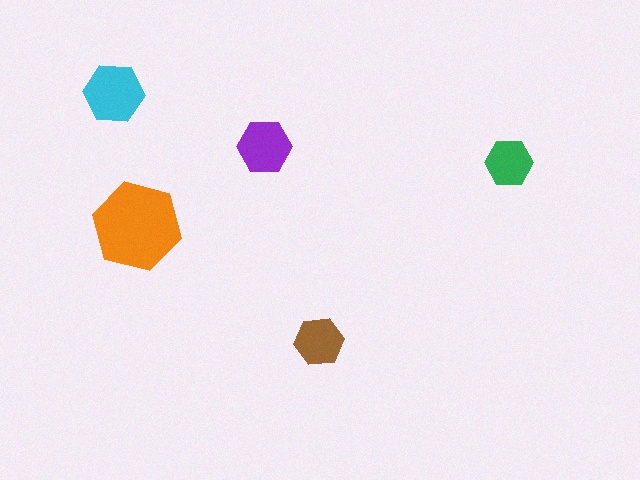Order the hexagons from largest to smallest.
the orange one, the cyan one, the purple one, the brown one, the green one.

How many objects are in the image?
There are 5 objects in the image.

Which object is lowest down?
The brown hexagon is bottommost.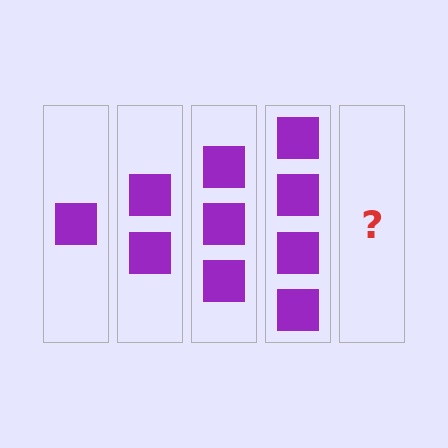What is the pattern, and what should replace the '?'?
The pattern is that each step adds one more square. The '?' should be 5 squares.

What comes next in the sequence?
The next element should be 5 squares.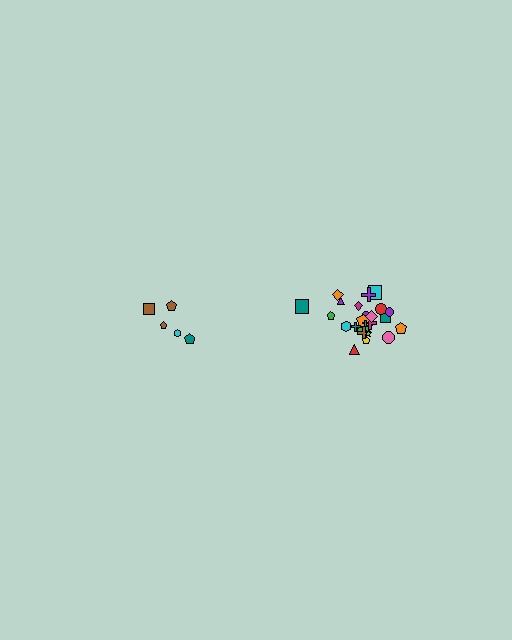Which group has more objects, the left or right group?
The right group.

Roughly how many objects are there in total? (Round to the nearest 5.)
Roughly 30 objects in total.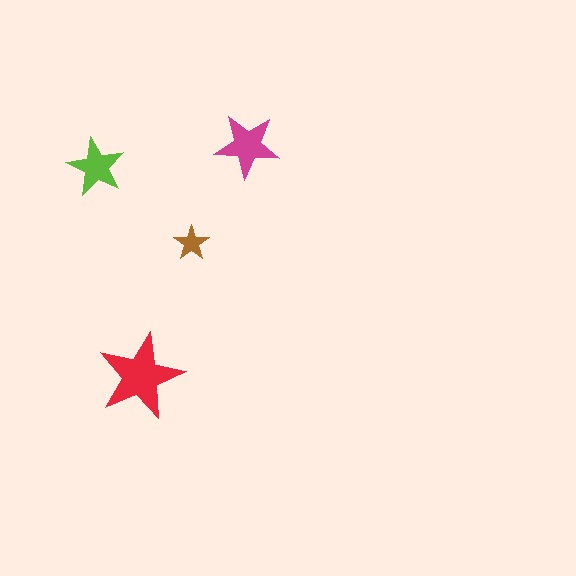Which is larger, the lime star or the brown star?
The lime one.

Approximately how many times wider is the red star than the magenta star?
About 1.5 times wider.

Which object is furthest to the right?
The magenta star is rightmost.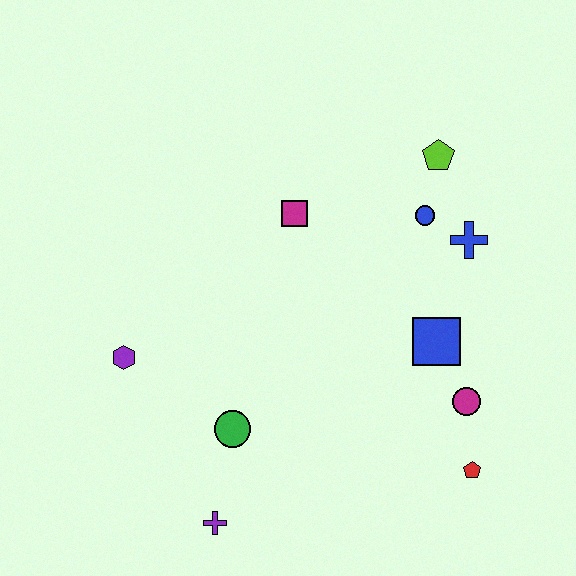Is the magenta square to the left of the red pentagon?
Yes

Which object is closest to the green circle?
The purple cross is closest to the green circle.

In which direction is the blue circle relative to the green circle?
The blue circle is above the green circle.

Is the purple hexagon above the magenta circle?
Yes